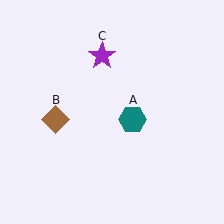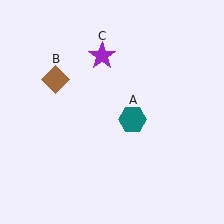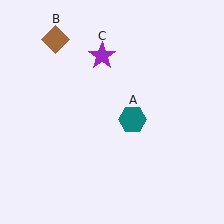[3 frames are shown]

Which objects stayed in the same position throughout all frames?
Teal hexagon (object A) and purple star (object C) remained stationary.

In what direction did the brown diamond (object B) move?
The brown diamond (object B) moved up.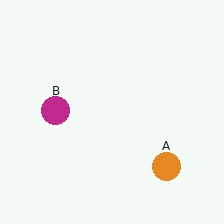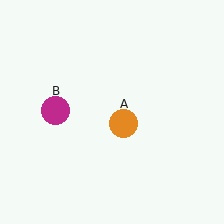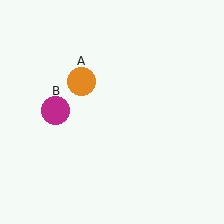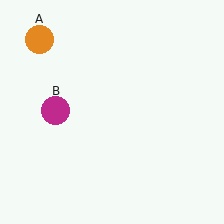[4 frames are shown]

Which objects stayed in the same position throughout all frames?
Magenta circle (object B) remained stationary.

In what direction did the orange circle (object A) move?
The orange circle (object A) moved up and to the left.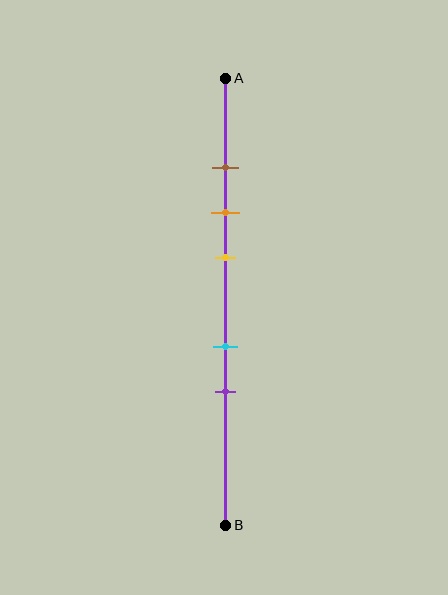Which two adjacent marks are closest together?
The brown and orange marks are the closest adjacent pair.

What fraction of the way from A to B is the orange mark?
The orange mark is approximately 30% (0.3) of the way from A to B.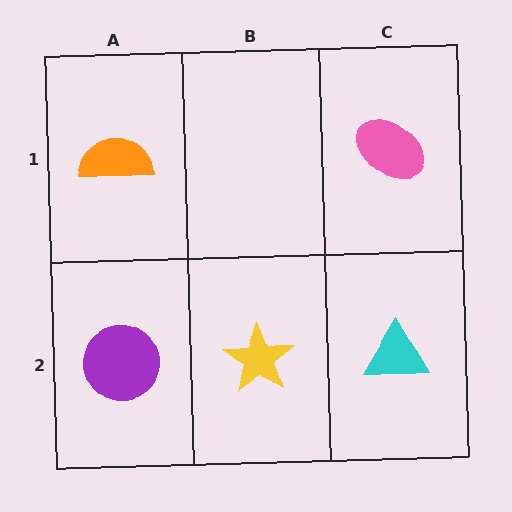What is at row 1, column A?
An orange semicircle.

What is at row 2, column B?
A yellow star.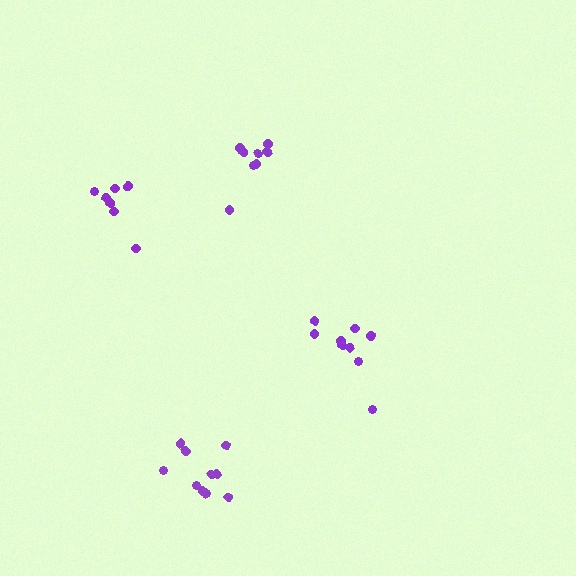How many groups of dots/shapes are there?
There are 4 groups.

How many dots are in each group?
Group 1: 9 dots, Group 2: 7 dots, Group 3: 8 dots, Group 4: 10 dots (34 total).